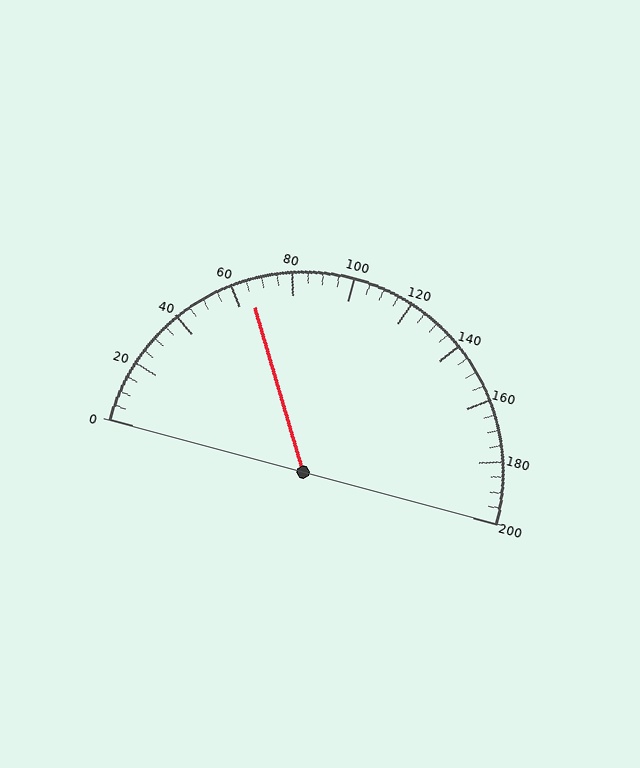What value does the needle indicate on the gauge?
The needle indicates approximately 65.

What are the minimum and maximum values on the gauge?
The gauge ranges from 0 to 200.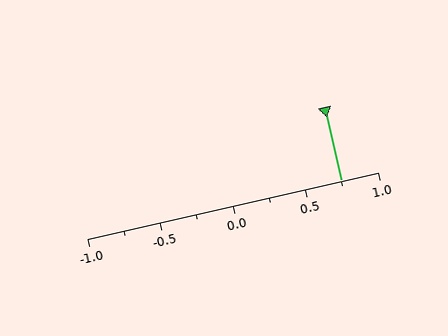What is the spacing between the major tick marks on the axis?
The major ticks are spaced 0.5 apart.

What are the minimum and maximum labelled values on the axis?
The axis runs from -1.0 to 1.0.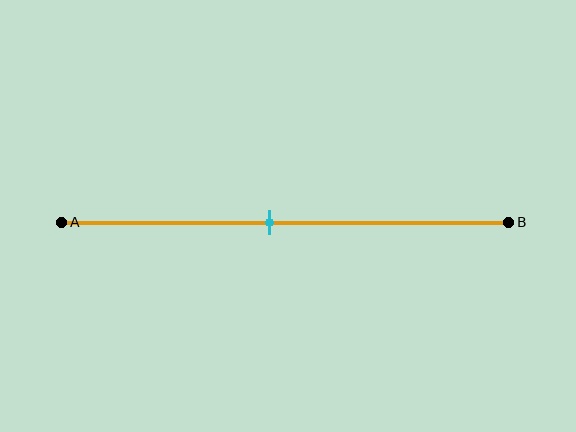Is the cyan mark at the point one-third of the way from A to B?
No, the mark is at about 45% from A, not at the 33% one-third point.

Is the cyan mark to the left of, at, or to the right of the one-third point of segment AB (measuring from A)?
The cyan mark is to the right of the one-third point of segment AB.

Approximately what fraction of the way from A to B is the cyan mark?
The cyan mark is approximately 45% of the way from A to B.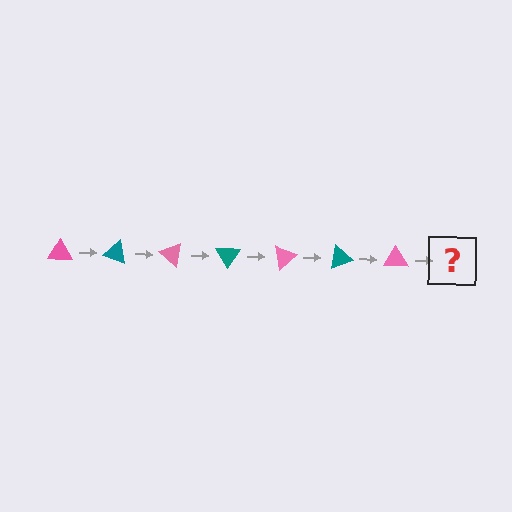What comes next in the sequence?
The next element should be a teal triangle, rotated 140 degrees from the start.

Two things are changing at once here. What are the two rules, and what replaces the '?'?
The two rules are that it rotates 20 degrees each step and the color cycles through pink and teal. The '?' should be a teal triangle, rotated 140 degrees from the start.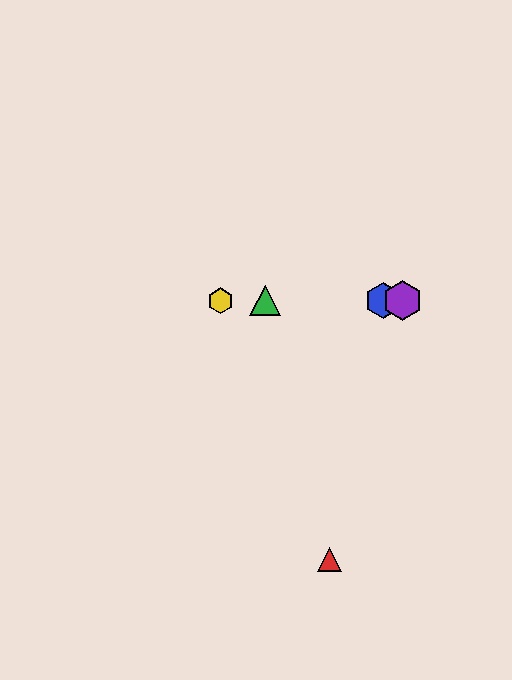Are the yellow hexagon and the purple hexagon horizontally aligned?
Yes, both are at y≈301.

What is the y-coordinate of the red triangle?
The red triangle is at y≈560.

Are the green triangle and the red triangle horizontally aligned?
No, the green triangle is at y≈301 and the red triangle is at y≈560.